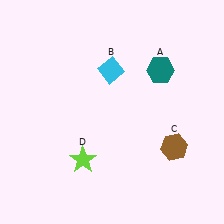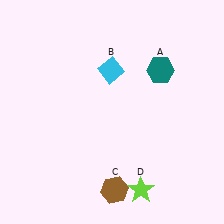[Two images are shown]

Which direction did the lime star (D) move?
The lime star (D) moved right.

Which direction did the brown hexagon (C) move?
The brown hexagon (C) moved left.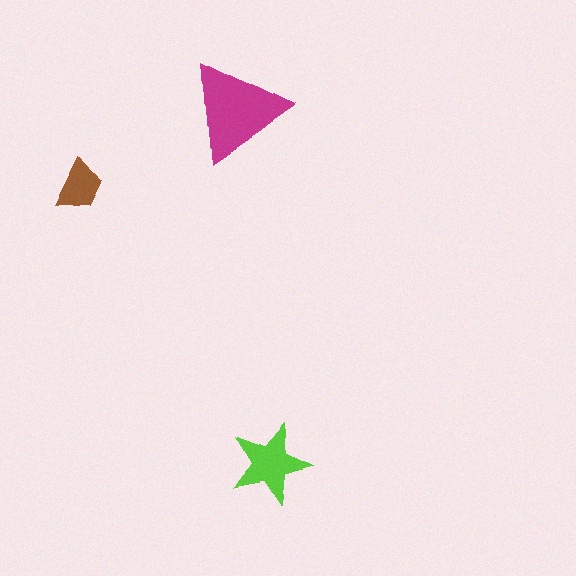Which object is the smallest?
The brown trapezoid.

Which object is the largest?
The magenta triangle.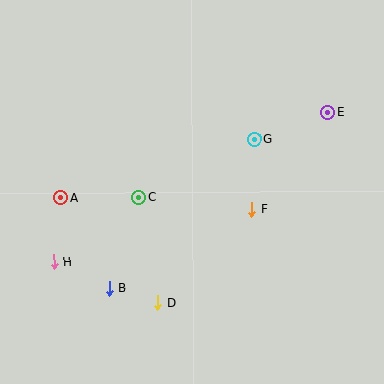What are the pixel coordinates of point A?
Point A is at (61, 198).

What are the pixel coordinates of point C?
Point C is at (139, 198).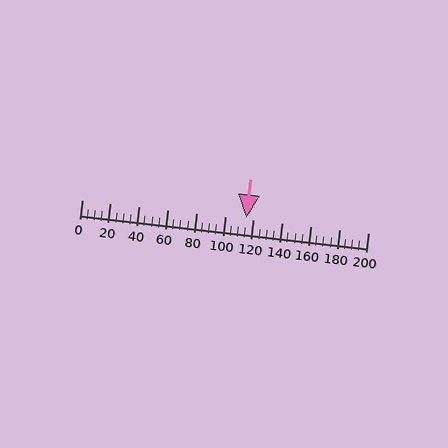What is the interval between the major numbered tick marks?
The major tick marks are spaced 20 units apart.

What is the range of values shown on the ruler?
The ruler shows values from 0 to 200.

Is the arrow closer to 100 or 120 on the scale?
The arrow is closer to 120.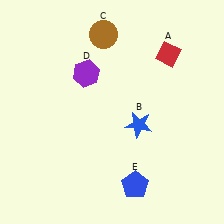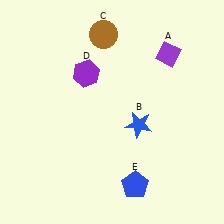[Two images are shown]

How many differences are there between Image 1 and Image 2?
There is 1 difference between the two images.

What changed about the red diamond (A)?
In Image 1, A is red. In Image 2, it changed to purple.